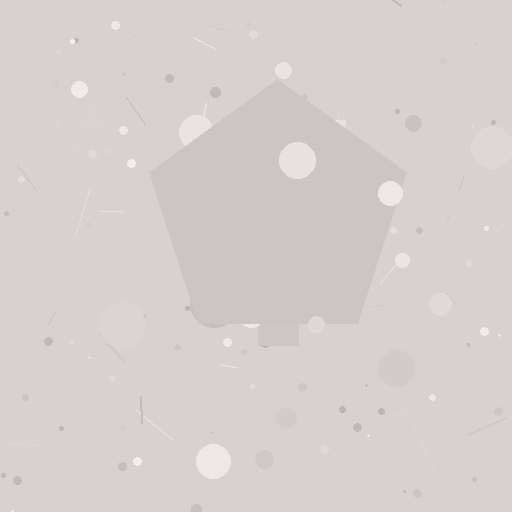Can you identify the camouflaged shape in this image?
The camouflaged shape is a pentagon.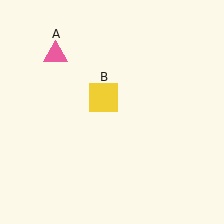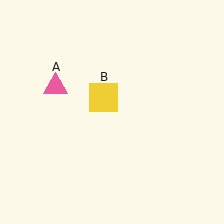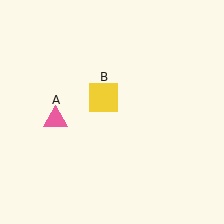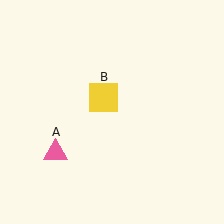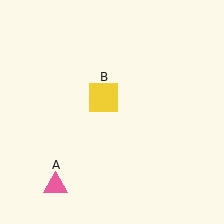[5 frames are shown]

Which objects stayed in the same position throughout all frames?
Yellow square (object B) remained stationary.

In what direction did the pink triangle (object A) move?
The pink triangle (object A) moved down.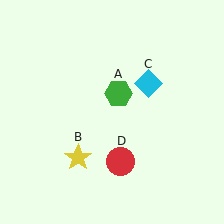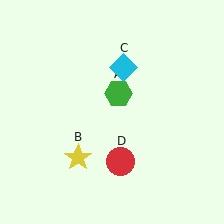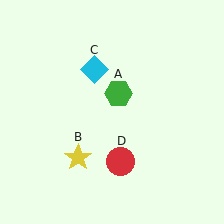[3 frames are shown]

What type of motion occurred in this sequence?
The cyan diamond (object C) rotated counterclockwise around the center of the scene.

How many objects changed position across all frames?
1 object changed position: cyan diamond (object C).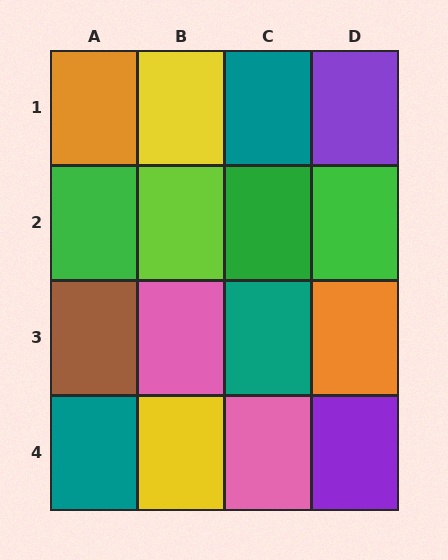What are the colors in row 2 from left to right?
Green, lime, green, green.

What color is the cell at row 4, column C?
Pink.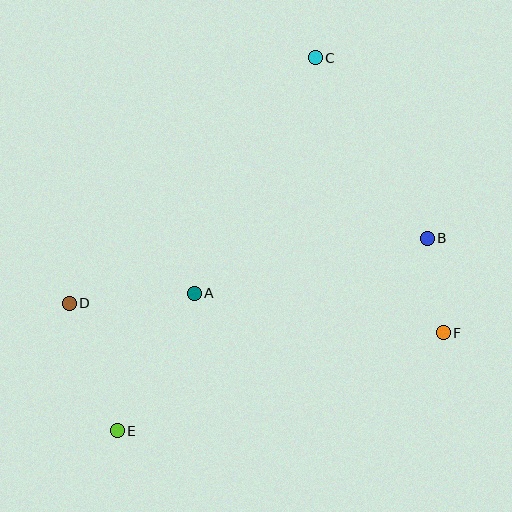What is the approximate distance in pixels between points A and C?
The distance between A and C is approximately 265 pixels.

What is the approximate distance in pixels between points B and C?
The distance between B and C is approximately 212 pixels.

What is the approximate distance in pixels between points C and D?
The distance between C and D is approximately 347 pixels.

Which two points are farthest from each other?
Points C and E are farthest from each other.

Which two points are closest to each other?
Points B and F are closest to each other.